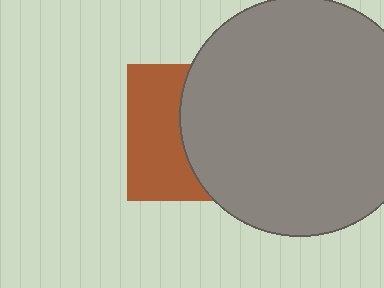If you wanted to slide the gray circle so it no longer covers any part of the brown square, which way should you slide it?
Slide it right — that is the most direct way to separate the two shapes.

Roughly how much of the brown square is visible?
A small part of it is visible (roughly 44%).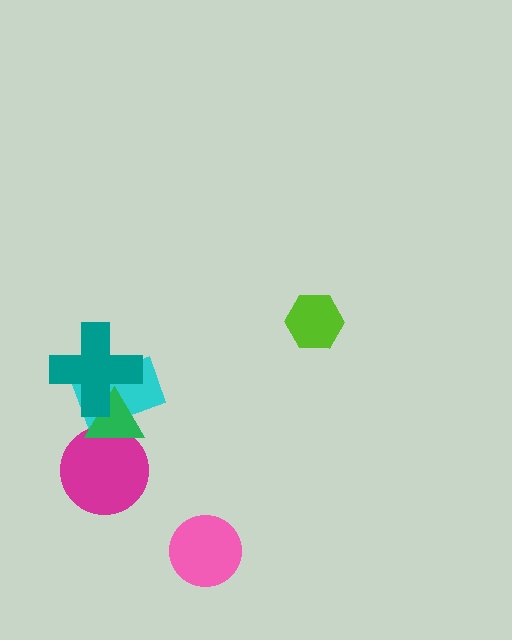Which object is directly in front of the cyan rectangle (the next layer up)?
The green triangle is directly in front of the cyan rectangle.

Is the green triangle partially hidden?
Yes, it is partially covered by another shape.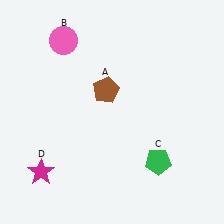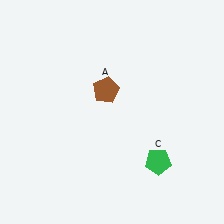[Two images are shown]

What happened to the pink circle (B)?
The pink circle (B) was removed in Image 2. It was in the top-left area of Image 1.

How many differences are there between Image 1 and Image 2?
There are 2 differences between the two images.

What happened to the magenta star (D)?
The magenta star (D) was removed in Image 2. It was in the bottom-left area of Image 1.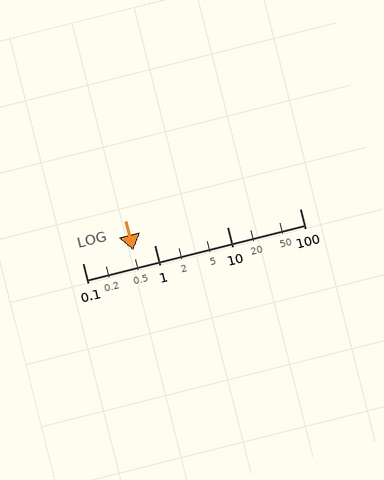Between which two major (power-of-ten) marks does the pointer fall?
The pointer is between 0.1 and 1.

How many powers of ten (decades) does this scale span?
The scale spans 3 decades, from 0.1 to 100.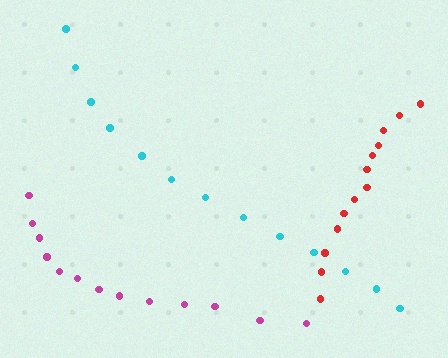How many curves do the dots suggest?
There are 3 distinct paths.